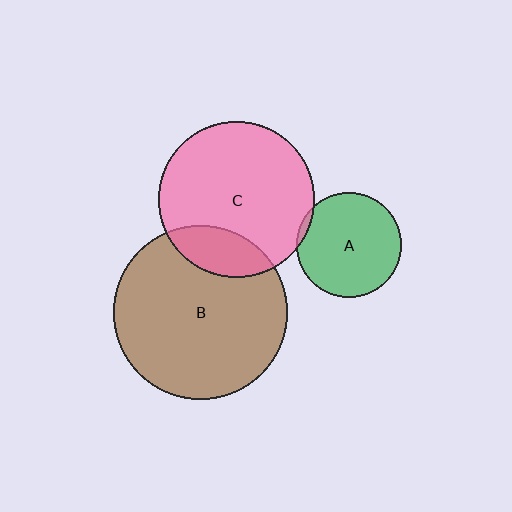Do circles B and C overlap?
Yes.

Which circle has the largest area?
Circle B (brown).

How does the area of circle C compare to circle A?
Approximately 2.2 times.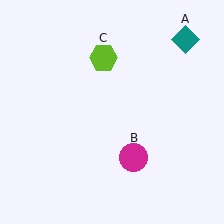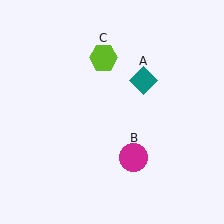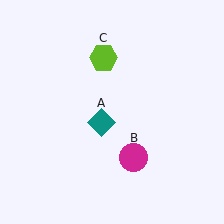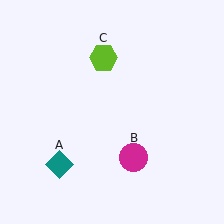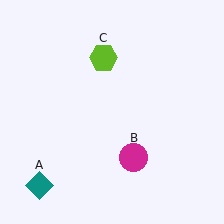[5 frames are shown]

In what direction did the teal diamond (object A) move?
The teal diamond (object A) moved down and to the left.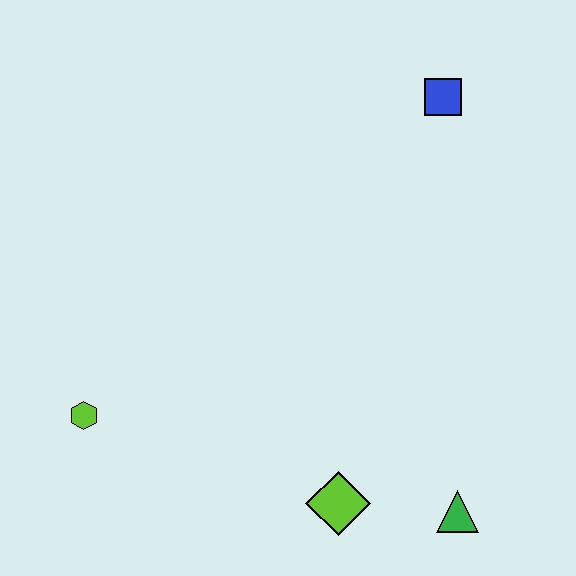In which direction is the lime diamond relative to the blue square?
The lime diamond is below the blue square.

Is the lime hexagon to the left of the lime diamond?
Yes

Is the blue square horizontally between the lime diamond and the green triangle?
Yes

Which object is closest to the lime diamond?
The green triangle is closest to the lime diamond.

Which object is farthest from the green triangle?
The blue square is farthest from the green triangle.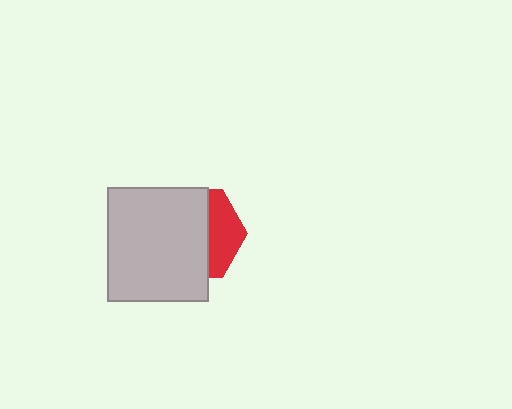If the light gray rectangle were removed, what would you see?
You would see the complete red hexagon.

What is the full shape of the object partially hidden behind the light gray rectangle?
The partially hidden object is a red hexagon.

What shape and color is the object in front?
The object in front is a light gray rectangle.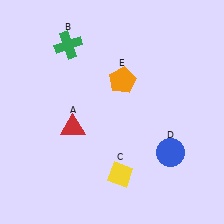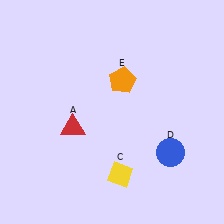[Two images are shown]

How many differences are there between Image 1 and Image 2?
There is 1 difference between the two images.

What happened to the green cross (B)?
The green cross (B) was removed in Image 2. It was in the top-left area of Image 1.